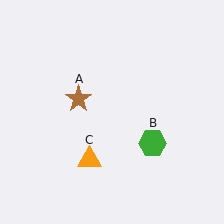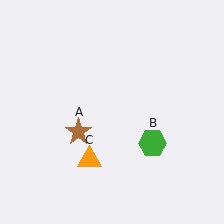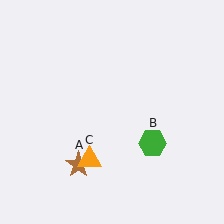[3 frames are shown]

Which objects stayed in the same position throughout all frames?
Green hexagon (object B) and orange triangle (object C) remained stationary.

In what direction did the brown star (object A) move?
The brown star (object A) moved down.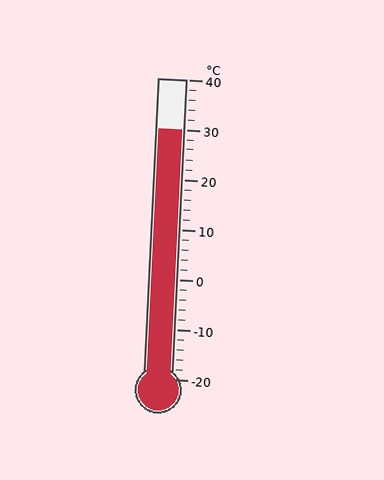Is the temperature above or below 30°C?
The temperature is at 30°C.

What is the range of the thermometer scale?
The thermometer scale ranges from -20°C to 40°C.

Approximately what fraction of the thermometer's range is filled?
The thermometer is filled to approximately 85% of its range.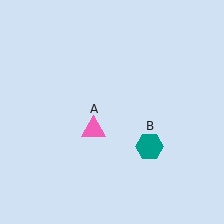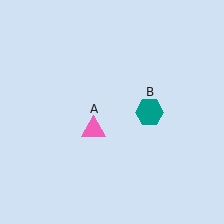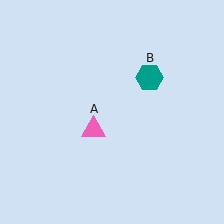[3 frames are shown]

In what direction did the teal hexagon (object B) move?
The teal hexagon (object B) moved up.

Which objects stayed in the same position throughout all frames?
Pink triangle (object A) remained stationary.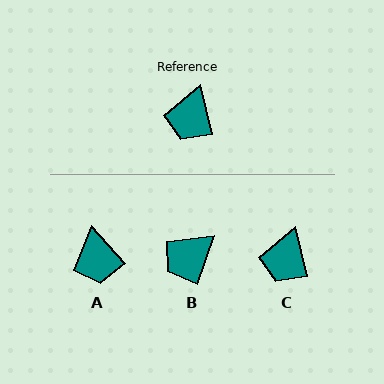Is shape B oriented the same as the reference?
No, it is off by about 32 degrees.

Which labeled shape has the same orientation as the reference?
C.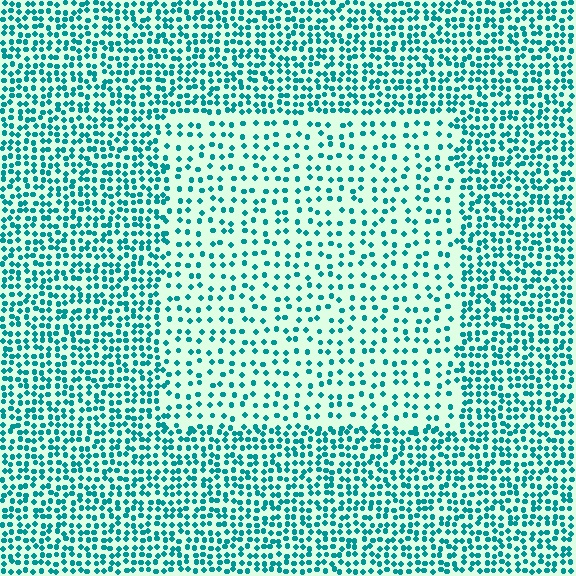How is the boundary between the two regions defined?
The boundary is defined by a change in element density (approximately 2.0x ratio). All elements are the same color, size, and shape.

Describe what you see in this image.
The image contains small teal elements arranged at two different densities. A rectangle-shaped region is visible where the elements are less densely packed than the surrounding area.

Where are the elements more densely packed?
The elements are more densely packed outside the rectangle boundary.